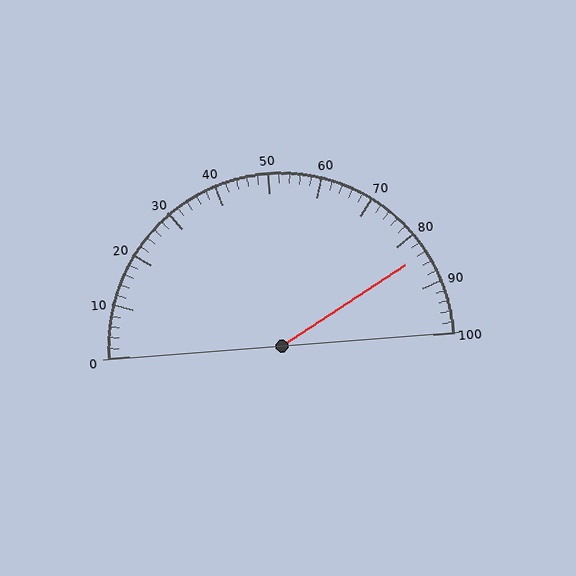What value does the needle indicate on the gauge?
The needle indicates approximately 84.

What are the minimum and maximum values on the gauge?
The gauge ranges from 0 to 100.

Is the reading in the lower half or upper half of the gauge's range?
The reading is in the upper half of the range (0 to 100).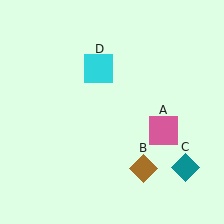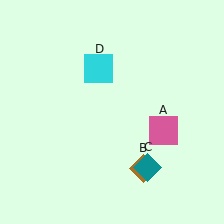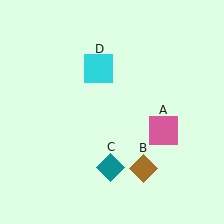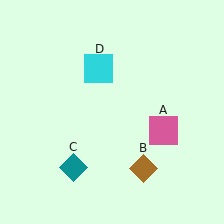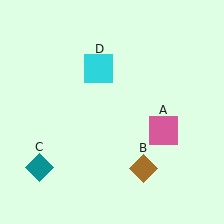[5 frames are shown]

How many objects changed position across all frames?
1 object changed position: teal diamond (object C).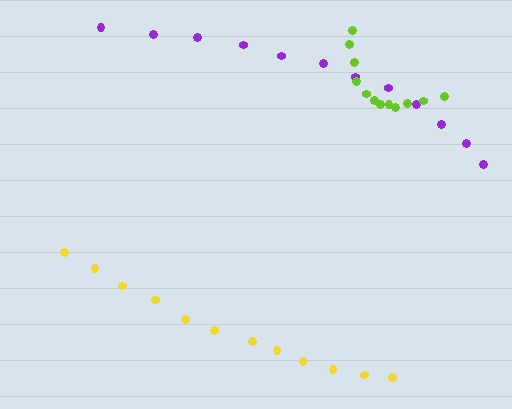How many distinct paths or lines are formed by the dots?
There are 3 distinct paths.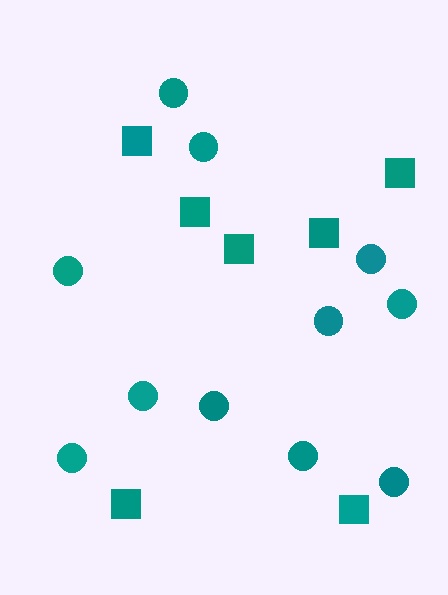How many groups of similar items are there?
There are 2 groups: one group of circles (11) and one group of squares (7).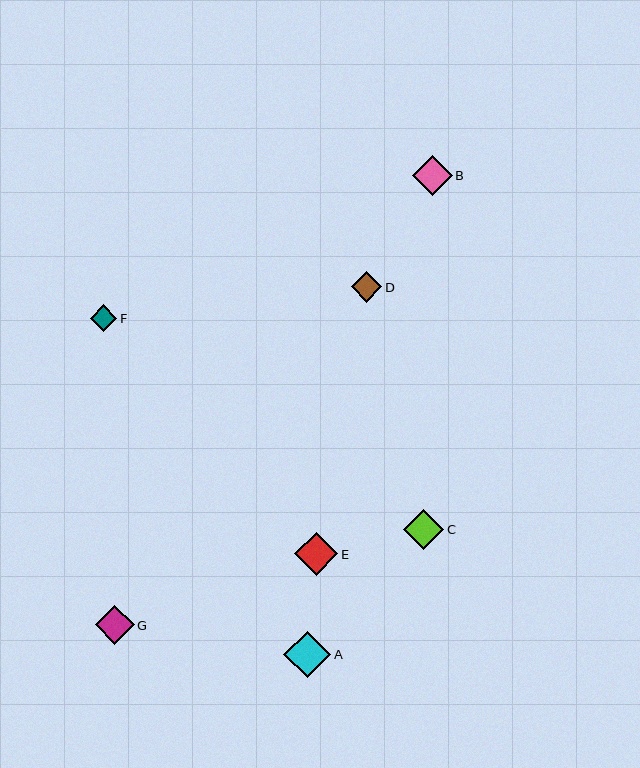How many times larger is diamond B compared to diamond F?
Diamond B is approximately 1.5 times the size of diamond F.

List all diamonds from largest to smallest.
From largest to smallest: A, E, C, B, G, D, F.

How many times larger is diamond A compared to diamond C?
Diamond A is approximately 1.2 times the size of diamond C.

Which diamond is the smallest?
Diamond F is the smallest with a size of approximately 27 pixels.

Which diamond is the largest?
Diamond A is the largest with a size of approximately 47 pixels.